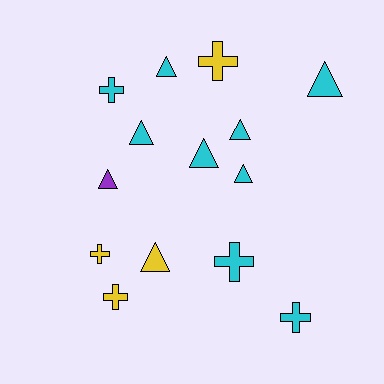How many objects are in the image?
There are 14 objects.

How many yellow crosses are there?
There are 3 yellow crosses.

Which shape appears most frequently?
Triangle, with 8 objects.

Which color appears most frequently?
Cyan, with 9 objects.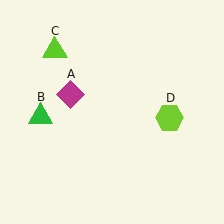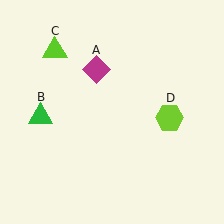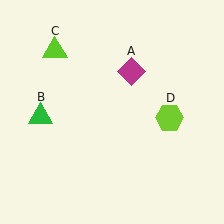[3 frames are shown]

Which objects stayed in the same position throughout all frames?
Green triangle (object B) and lime triangle (object C) and lime hexagon (object D) remained stationary.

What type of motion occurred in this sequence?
The magenta diamond (object A) rotated clockwise around the center of the scene.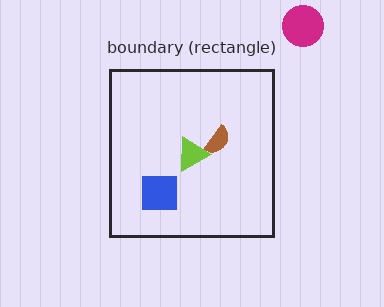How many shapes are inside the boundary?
3 inside, 1 outside.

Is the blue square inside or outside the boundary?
Inside.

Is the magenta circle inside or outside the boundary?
Outside.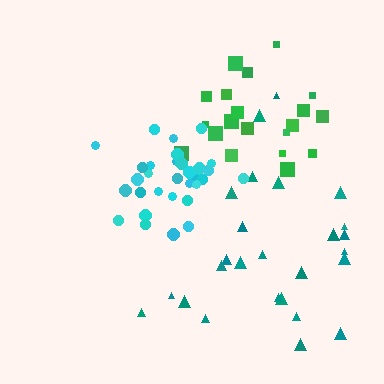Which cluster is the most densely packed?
Cyan.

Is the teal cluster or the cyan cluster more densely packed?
Cyan.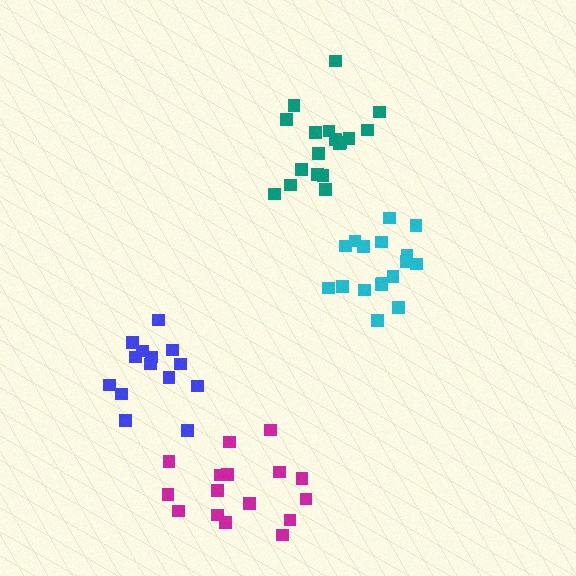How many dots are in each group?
Group 1: 14 dots, Group 2: 18 dots, Group 3: 16 dots, Group 4: 17 dots (65 total).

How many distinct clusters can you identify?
There are 4 distinct clusters.